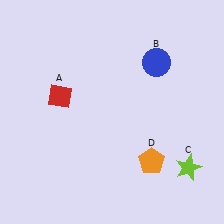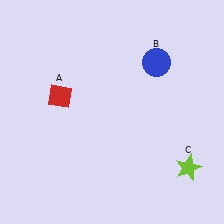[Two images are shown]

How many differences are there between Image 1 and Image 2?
There is 1 difference between the two images.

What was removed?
The orange pentagon (D) was removed in Image 2.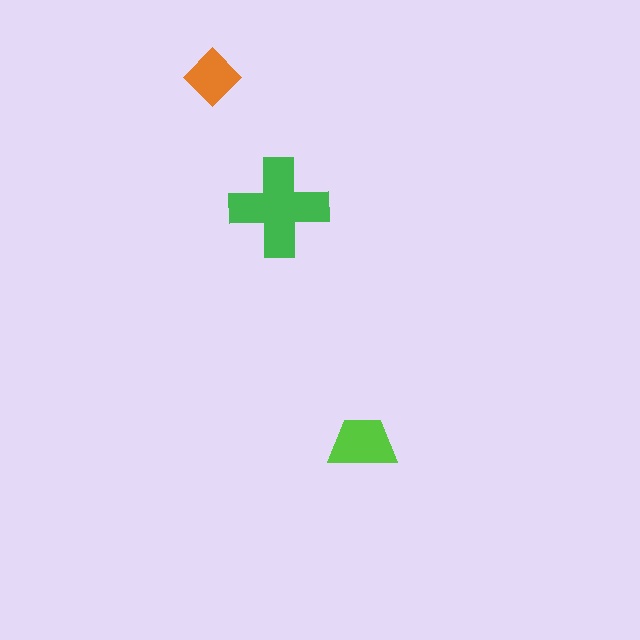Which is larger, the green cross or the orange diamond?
The green cross.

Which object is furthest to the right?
The lime trapezoid is rightmost.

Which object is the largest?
The green cross.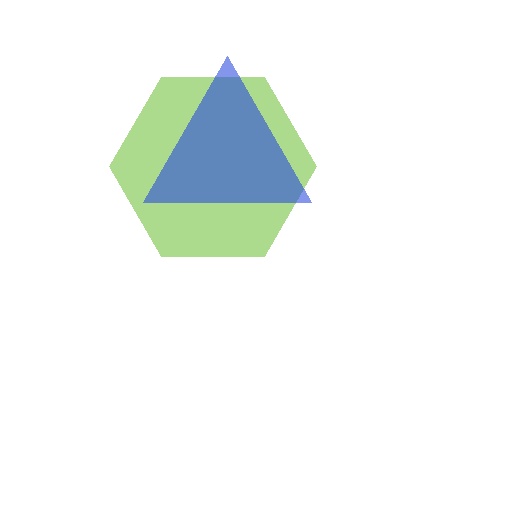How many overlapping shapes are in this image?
There are 2 overlapping shapes in the image.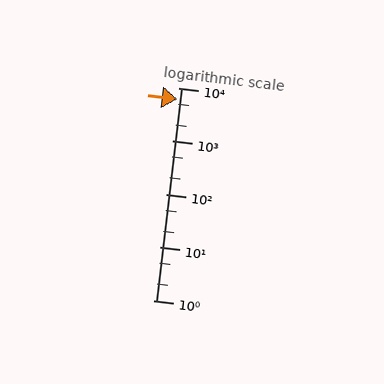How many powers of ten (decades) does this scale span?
The scale spans 4 decades, from 1 to 10000.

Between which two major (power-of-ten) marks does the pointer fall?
The pointer is between 1000 and 10000.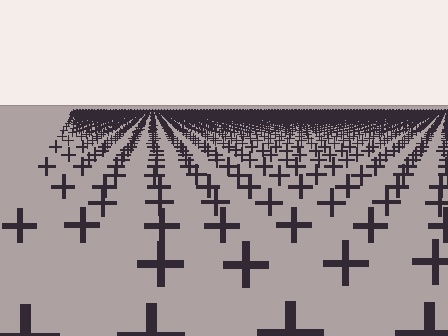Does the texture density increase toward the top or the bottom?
Density increases toward the top.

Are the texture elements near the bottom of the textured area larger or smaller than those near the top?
Larger. Near the bottom, elements are closer to the viewer and appear at a bigger on-screen size.